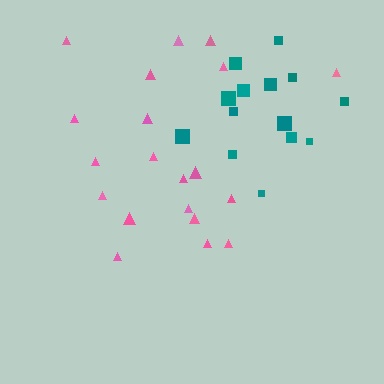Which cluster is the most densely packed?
Teal.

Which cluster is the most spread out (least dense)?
Pink.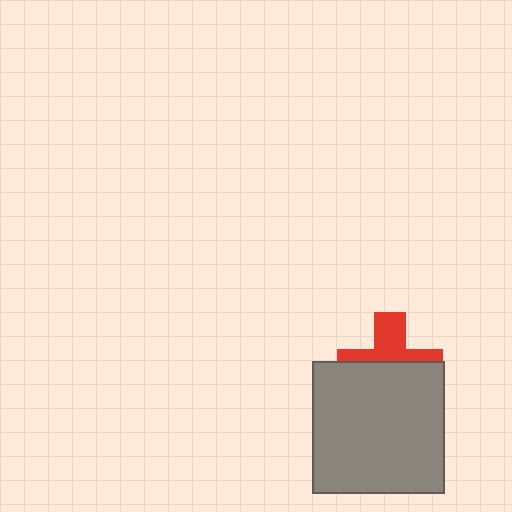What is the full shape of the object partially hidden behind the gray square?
The partially hidden object is a red cross.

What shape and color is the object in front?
The object in front is a gray square.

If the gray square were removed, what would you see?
You would see the complete red cross.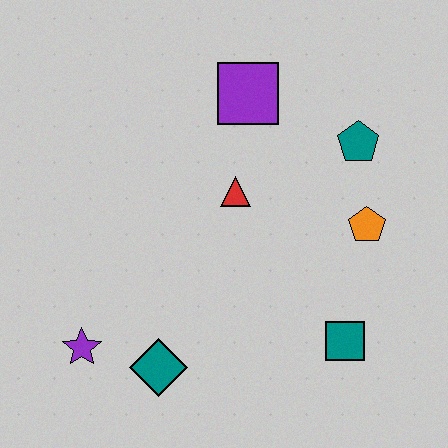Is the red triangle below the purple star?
No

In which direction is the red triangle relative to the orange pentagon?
The red triangle is to the left of the orange pentagon.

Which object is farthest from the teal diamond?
The teal pentagon is farthest from the teal diamond.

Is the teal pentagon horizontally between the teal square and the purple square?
No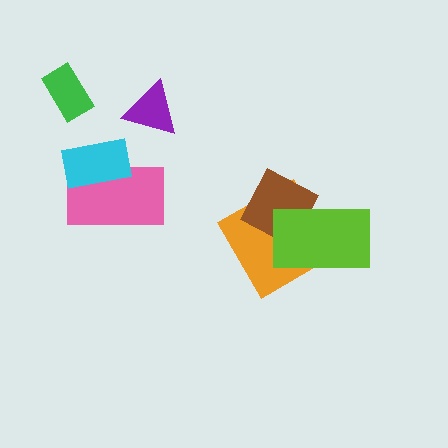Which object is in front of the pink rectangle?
The cyan rectangle is in front of the pink rectangle.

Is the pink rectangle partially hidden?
Yes, it is partially covered by another shape.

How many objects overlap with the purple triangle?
0 objects overlap with the purple triangle.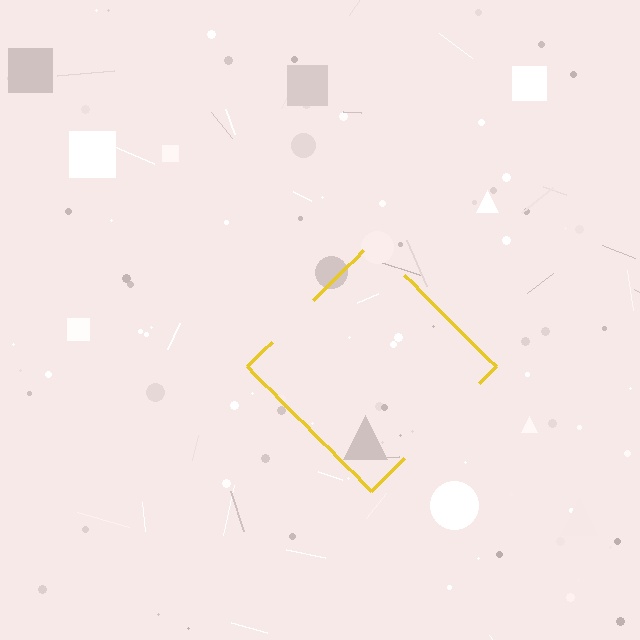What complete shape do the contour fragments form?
The contour fragments form a diamond.